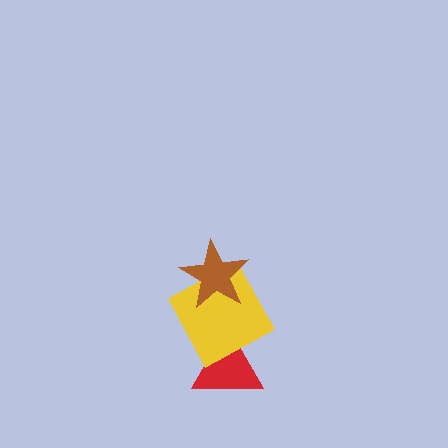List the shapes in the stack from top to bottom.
From top to bottom: the brown star, the yellow square, the red triangle.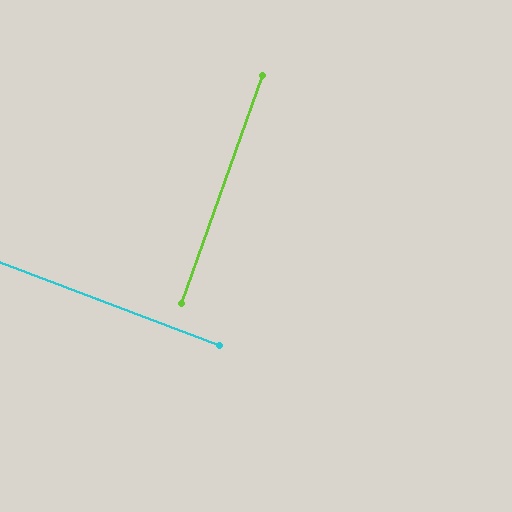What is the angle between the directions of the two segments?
Approximately 89 degrees.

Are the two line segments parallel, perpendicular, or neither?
Perpendicular — they meet at approximately 89°.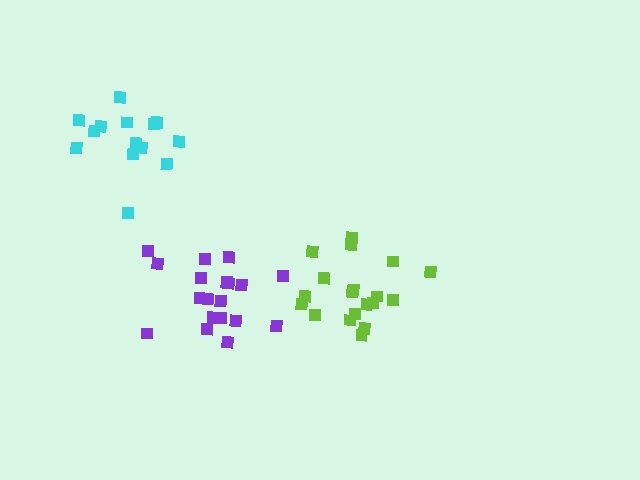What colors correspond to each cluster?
The clusters are colored: lime, purple, cyan.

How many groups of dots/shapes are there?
There are 3 groups.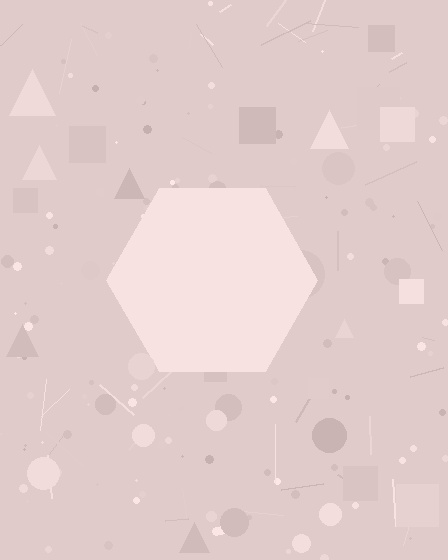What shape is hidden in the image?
A hexagon is hidden in the image.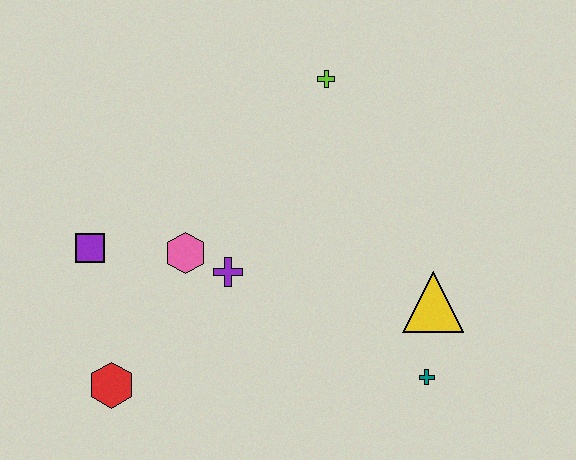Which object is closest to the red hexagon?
The purple square is closest to the red hexagon.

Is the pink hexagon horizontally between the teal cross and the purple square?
Yes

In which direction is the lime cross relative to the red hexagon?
The lime cross is above the red hexagon.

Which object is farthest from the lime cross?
The red hexagon is farthest from the lime cross.